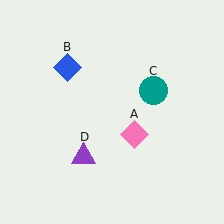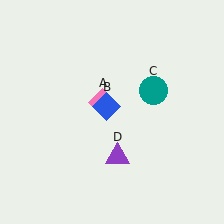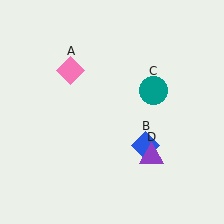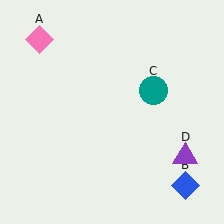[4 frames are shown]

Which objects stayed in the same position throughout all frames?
Teal circle (object C) remained stationary.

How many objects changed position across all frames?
3 objects changed position: pink diamond (object A), blue diamond (object B), purple triangle (object D).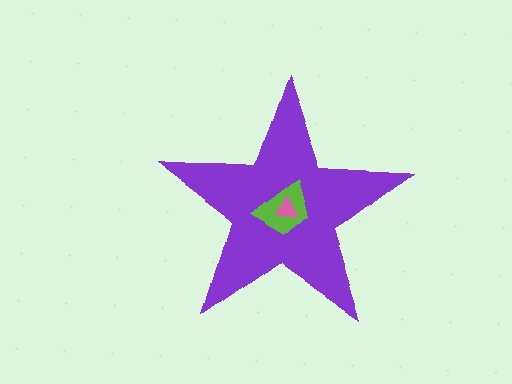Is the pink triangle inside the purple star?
Yes.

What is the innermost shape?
The pink triangle.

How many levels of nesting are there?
3.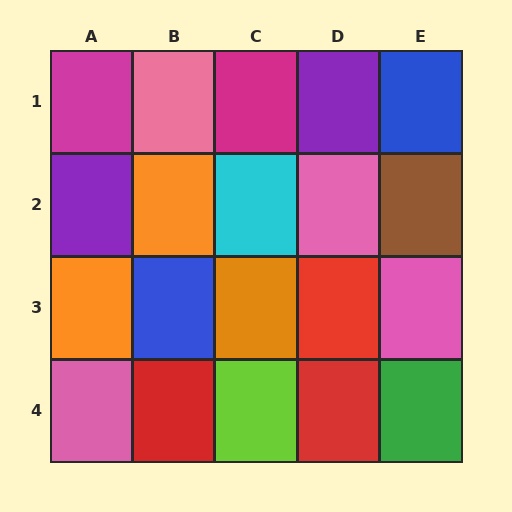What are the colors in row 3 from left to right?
Orange, blue, orange, red, pink.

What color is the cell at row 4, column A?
Pink.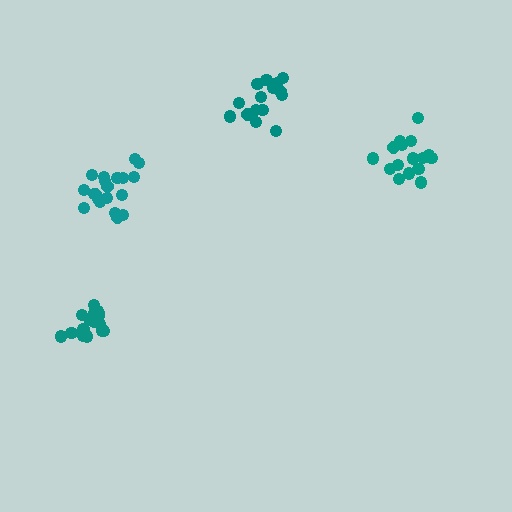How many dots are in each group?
Group 1: 16 dots, Group 2: 19 dots, Group 3: 20 dots, Group 4: 17 dots (72 total).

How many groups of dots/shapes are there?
There are 4 groups.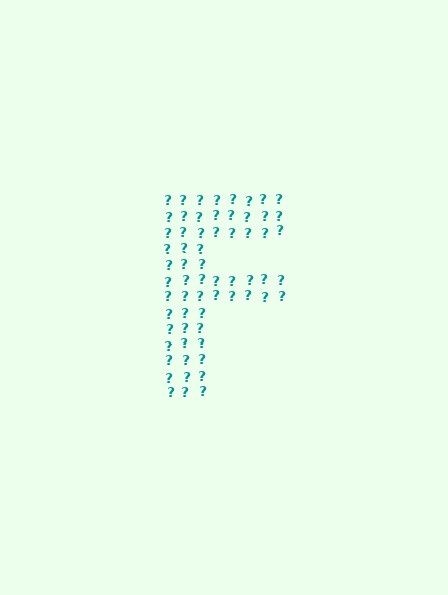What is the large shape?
The large shape is the letter F.